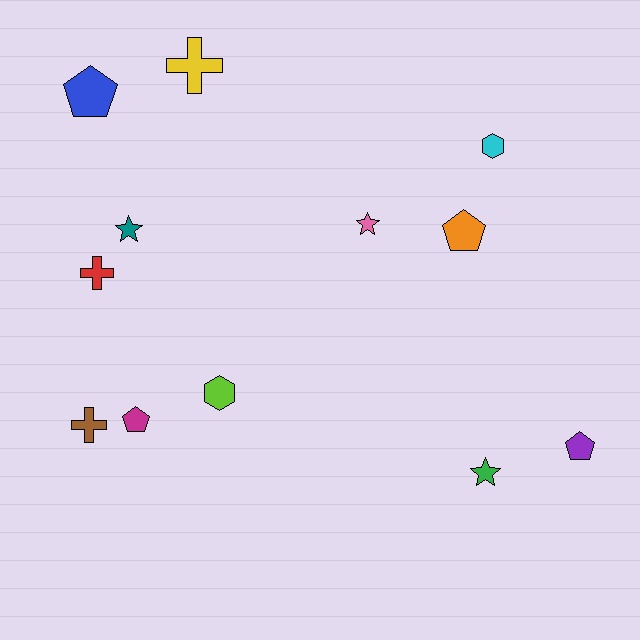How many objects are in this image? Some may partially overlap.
There are 12 objects.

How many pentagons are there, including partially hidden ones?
There are 4 pentagons.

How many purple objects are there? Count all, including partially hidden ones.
There is 1 purple object.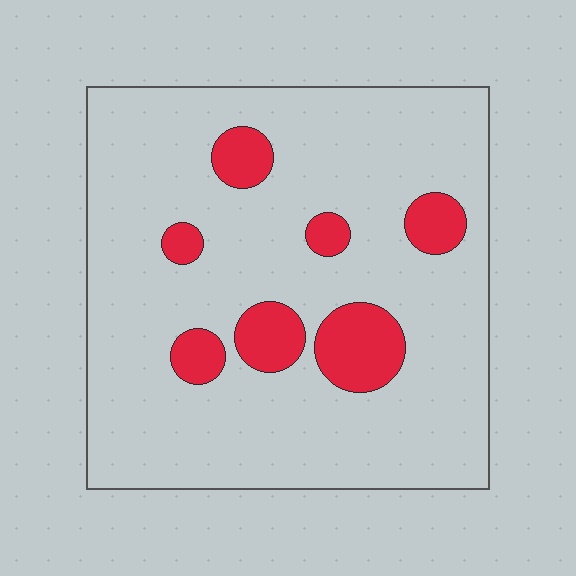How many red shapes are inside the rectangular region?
7.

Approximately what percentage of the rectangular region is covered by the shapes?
Approximately 15%.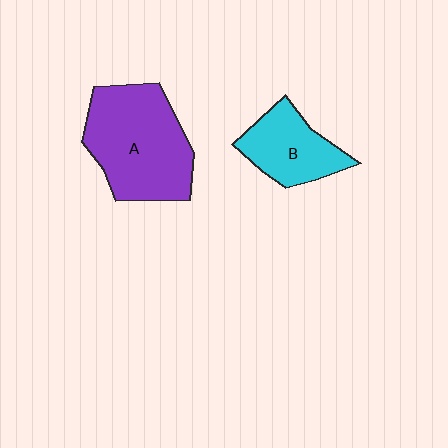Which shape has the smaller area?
Shape B (cyan).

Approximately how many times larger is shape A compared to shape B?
Approximately 1.8 times.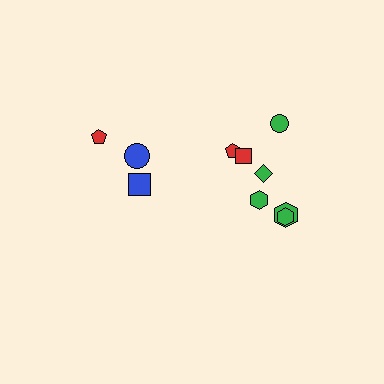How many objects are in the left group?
There are 4 objects.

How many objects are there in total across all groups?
There are 10 objects.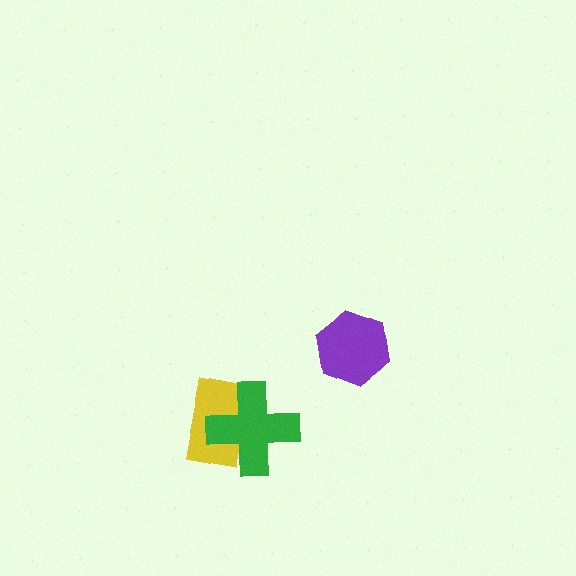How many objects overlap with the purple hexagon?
0 objects overlap with the purple hexagon.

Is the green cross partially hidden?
No, no other shape covers it.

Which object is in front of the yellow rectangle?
The green cross is in front of the yellow rectangle.